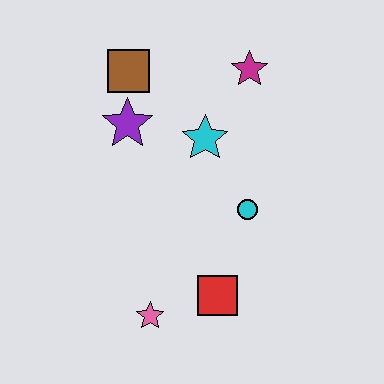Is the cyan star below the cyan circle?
No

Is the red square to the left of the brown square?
No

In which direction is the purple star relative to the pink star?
The purple star is above the pink star.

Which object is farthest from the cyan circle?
The brown square is farthest from the cyan circle.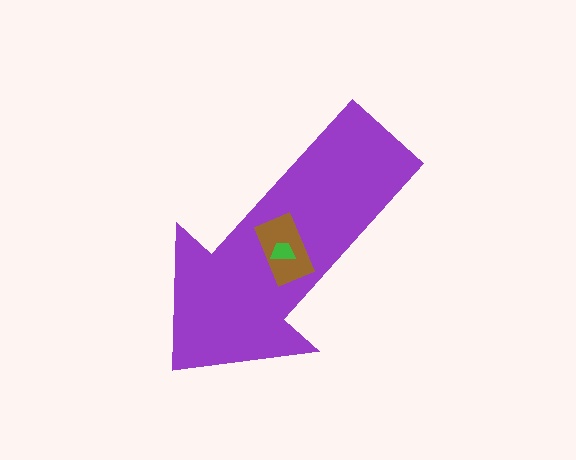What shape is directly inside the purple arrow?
The brown rectangle.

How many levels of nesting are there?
3.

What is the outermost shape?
The purple arrow.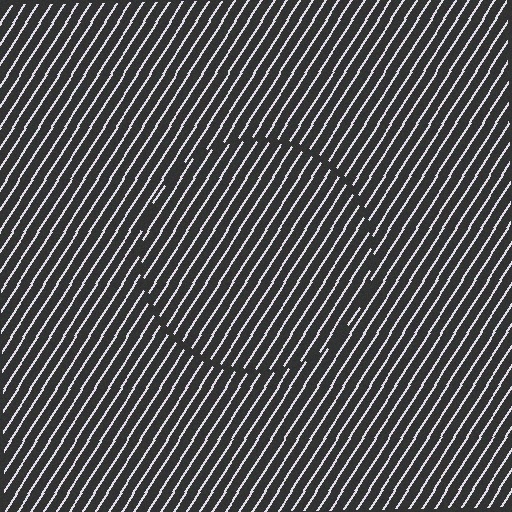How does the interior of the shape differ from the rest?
The interior of the shape contains the same grating, shifted by half a period — the contour is defined by the phase discontinuity where line-ends from the inner and outer gratings abut.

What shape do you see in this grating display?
An illusory circle. The interior of the shape contains the same grating, shifted by half a period — the contour is defined by the phase discontinuity where line-ends from the inner and outer gratings abut.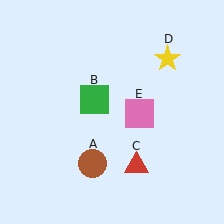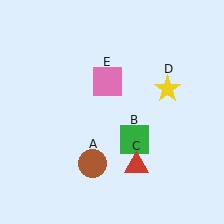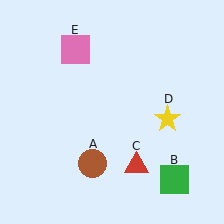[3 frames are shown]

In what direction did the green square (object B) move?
The green square (object B) moved down and to the right.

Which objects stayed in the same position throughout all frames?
Brown circle (object A) and red triangle (object C) remained stationary.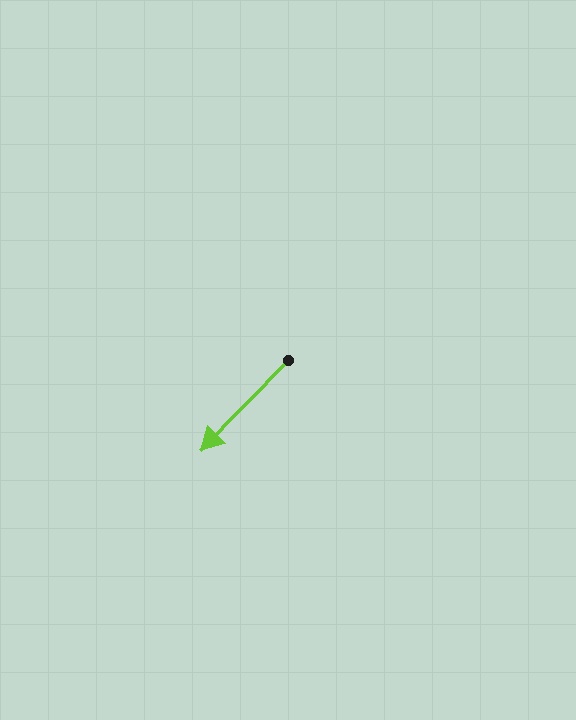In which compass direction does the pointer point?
Southwest.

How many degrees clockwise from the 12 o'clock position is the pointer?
Approximately 224 degrees.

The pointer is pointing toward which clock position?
Roughly 7 o'clock.